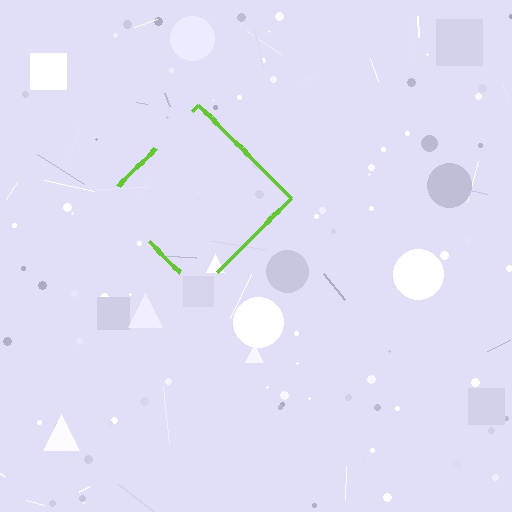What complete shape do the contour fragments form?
The contour fragments form a diamond.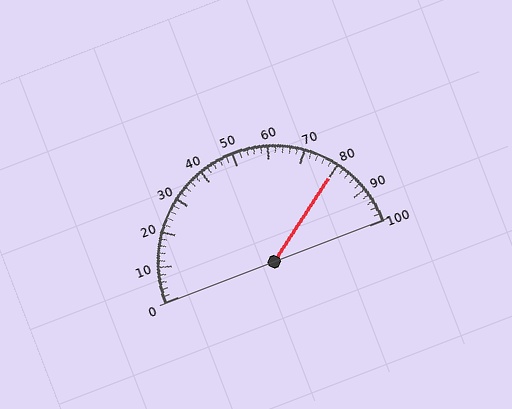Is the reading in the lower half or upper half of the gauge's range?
The reading is in the upper half of the range (0 to 100).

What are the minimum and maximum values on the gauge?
The gauge ranges from 0 to 100.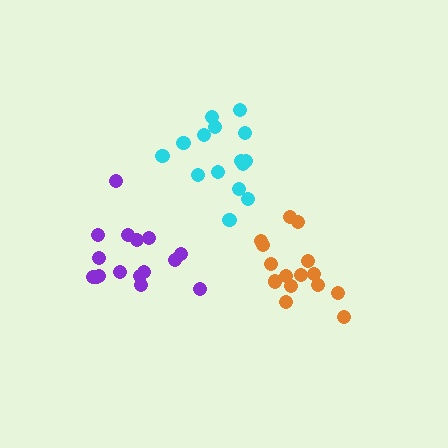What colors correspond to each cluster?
The clusters are colored: cyan, purple, orange.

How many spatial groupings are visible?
There are 3 spatial groupings.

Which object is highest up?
The cyan cluster is topmost.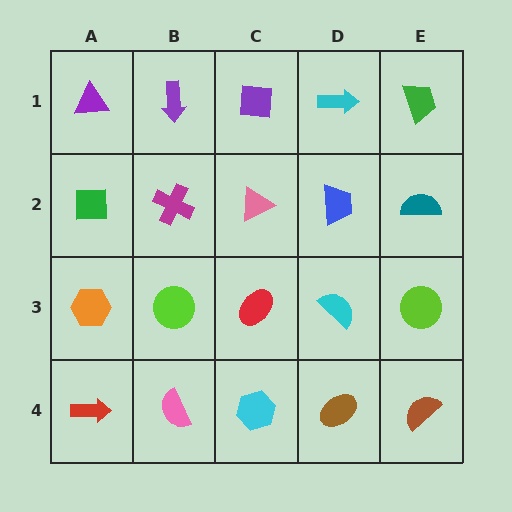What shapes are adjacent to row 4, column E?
A lime circle (row 3, column E), a brown ellipse (row 4, column D).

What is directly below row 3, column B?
A pink semicircle.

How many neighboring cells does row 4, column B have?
3.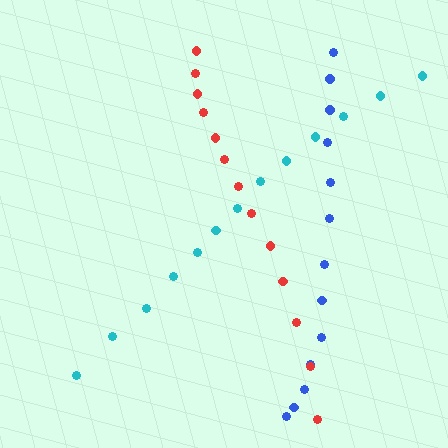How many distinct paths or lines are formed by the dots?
There are 3 distinct paths.